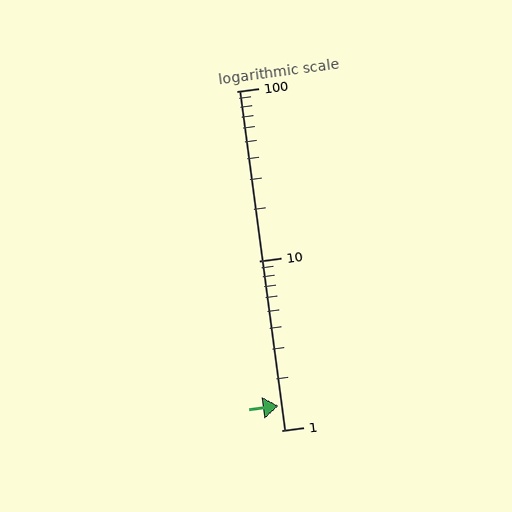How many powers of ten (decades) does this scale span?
The scale spans 2 decades, from 1 to 100.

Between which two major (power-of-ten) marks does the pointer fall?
The pointer is between 1 and 10.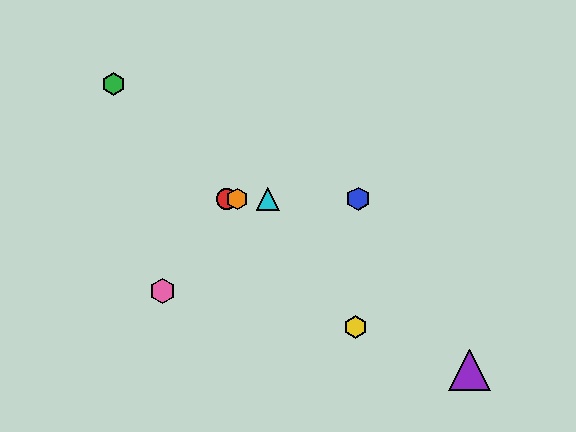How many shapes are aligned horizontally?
4 shapes (the red circle, the blue hexagon, the orange hexagon, the cyan triangle) are aligned horizontally.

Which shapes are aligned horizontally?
The red circle, the blue hexagon, the orange hexagon, the cyan triangle are aligned horizontally.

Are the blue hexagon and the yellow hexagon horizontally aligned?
No, the blue hexagon is at y≈199 and the yellow hexagon is at y≈327.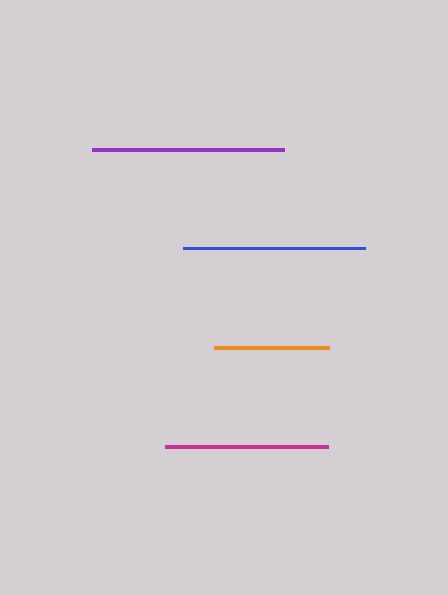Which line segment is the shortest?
The orange line is the shortest at approximately 116 pixels.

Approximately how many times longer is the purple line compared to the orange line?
The purple line is approximately 1.7 times the length of the orange line.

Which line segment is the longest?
The purple line is the longest at approximately 192 pixels.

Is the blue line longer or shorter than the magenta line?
The blue line is longer than the magenta line.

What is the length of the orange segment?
The orange segment is approximately 116 pixels long.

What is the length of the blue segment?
The blue segment is approximately 181 pixels long.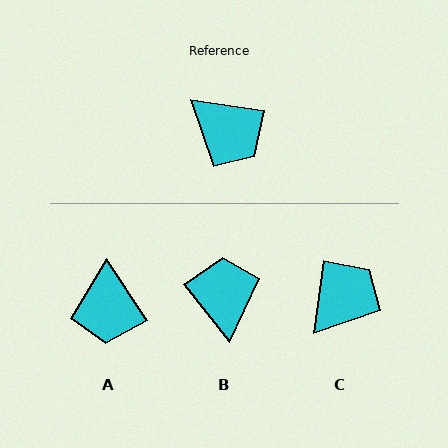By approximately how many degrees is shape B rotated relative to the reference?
Approximately 136 degrees counter-clockwise.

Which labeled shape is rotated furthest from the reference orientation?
B, about 136 degrees away.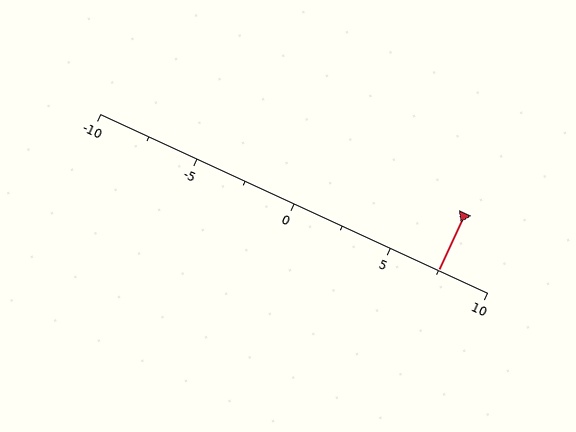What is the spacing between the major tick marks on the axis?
The major ticks are spaced 5 apart.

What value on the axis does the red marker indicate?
The marker indicates approximately 7.5.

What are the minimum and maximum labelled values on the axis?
The axis runs from -10 to 10.